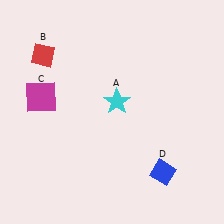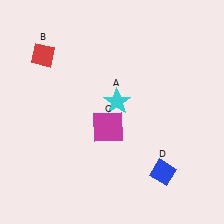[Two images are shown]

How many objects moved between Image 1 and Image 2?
1 object moved between the two images.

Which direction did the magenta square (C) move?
The magenta square (C) moved right.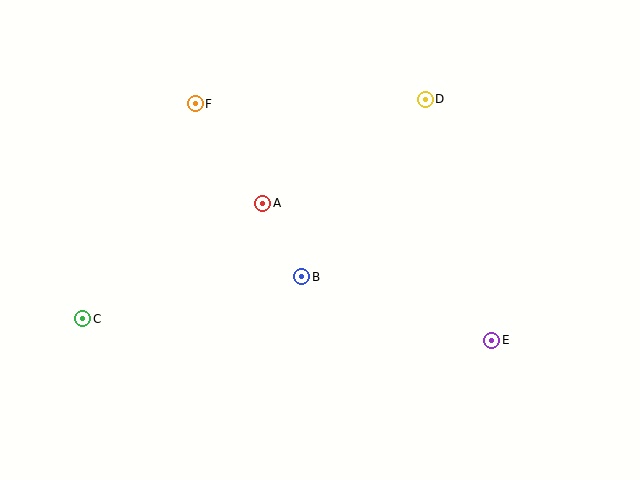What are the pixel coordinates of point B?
Point B is at (302, 277).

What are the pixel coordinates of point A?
Point A is at (263, 203).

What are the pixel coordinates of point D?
Point D is at (425, 99).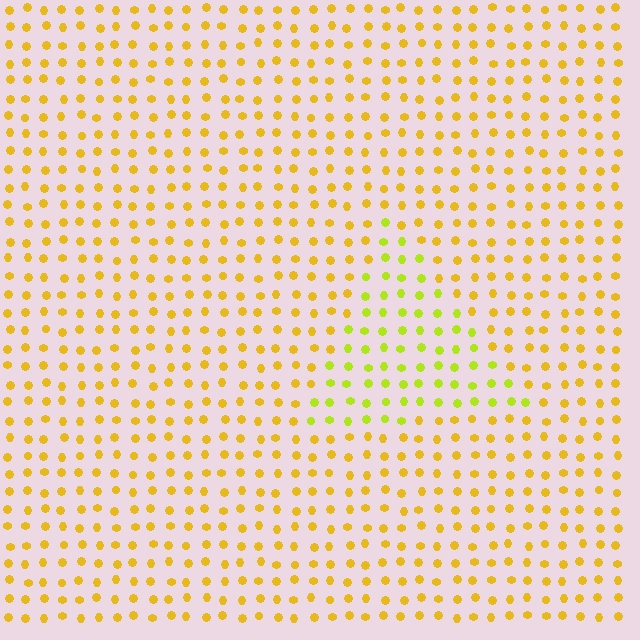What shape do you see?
I see a triangle.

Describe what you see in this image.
The image is filled with small yellow elements in a uniform arrangement. A triangle-shaped region is visible where the elements are tinted to a slightly different hue, forming a subtle color boundary.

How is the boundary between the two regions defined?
The boundary is defined purely by a slight shift in hue (about 30 degrees). Spacing, size, and orientation are identical on both sides.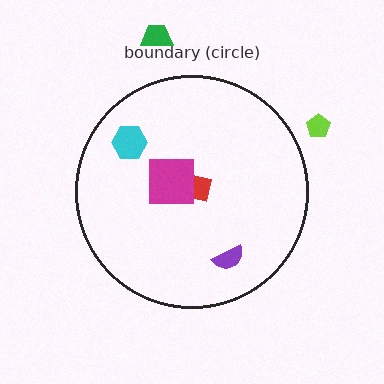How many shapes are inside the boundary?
4 inside, 2 outside.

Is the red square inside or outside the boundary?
Inside.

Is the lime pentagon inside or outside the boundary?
Outside.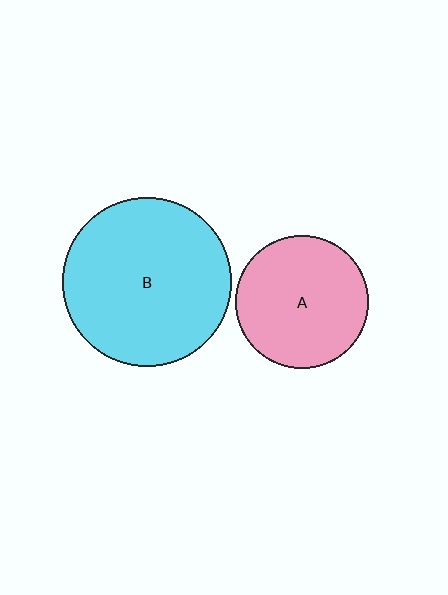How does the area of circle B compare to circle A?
Approximately 1.6 times.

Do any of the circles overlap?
No, none of the circles overlap.